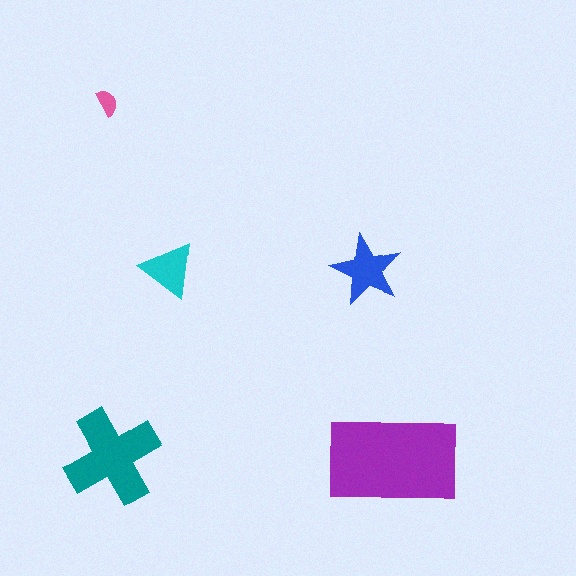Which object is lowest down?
The teal cross is bottommost.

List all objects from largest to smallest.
The purple rectangle, the teal cross, the blue star, the cyan triangle, the pink semicircle.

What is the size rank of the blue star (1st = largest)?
3rd.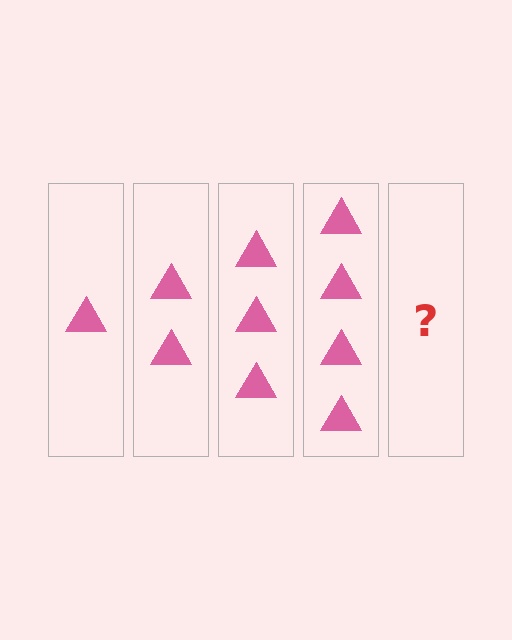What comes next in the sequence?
The next element should be 5 triangles.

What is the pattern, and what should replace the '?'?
The pattern is that each step adds one more triangle. The '?' should be 5 triangles.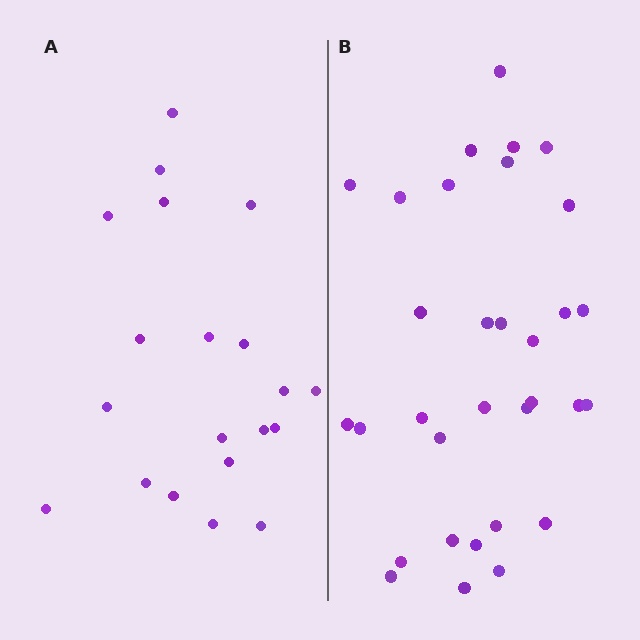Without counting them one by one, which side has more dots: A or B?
Region B (the right region) has more dots.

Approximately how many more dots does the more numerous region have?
Region B has roughly 12 or so more dots than region A.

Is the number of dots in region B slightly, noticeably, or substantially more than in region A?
Region B has substantially more. The ratio is roughly 1.6 to 1.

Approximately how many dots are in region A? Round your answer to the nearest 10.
About 20 dots.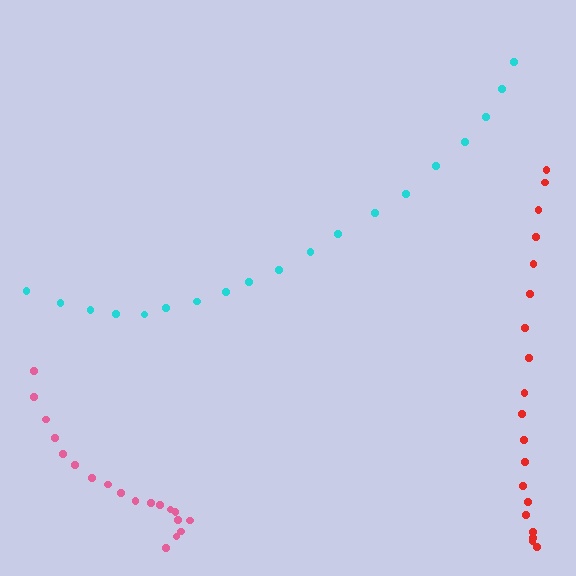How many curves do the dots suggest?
There are 3 distinct paths.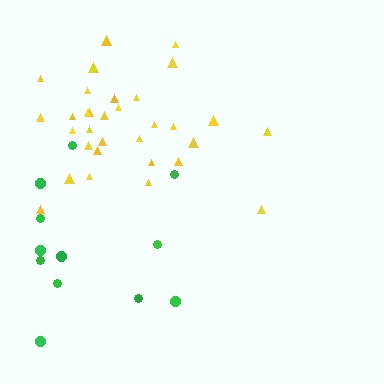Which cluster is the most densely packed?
Yellow.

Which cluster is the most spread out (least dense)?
Green.